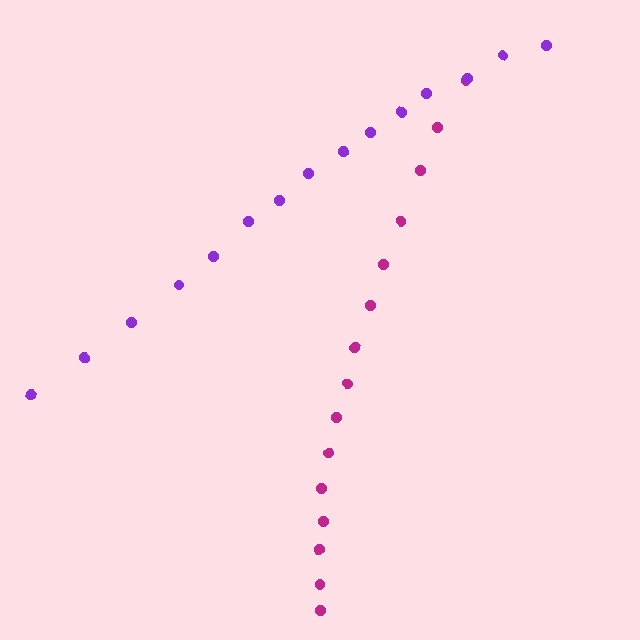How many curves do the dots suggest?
There are 2 distinct paths.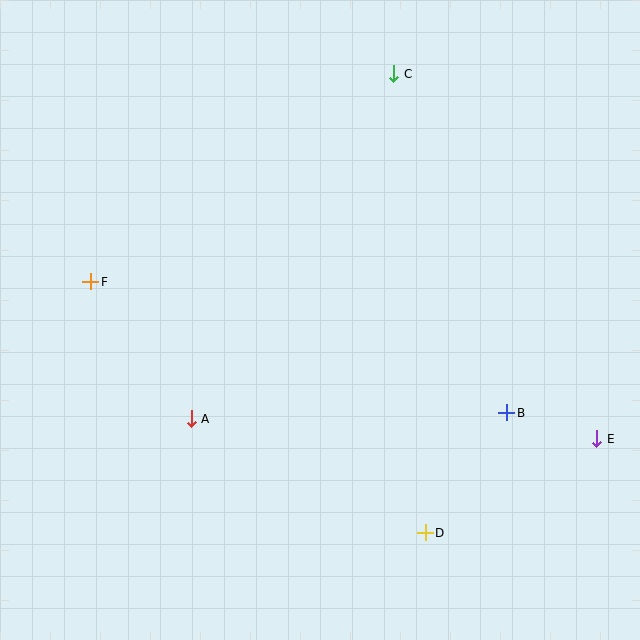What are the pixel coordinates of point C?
Point C is at (394, 74).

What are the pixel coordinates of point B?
Point B is at (507, 413).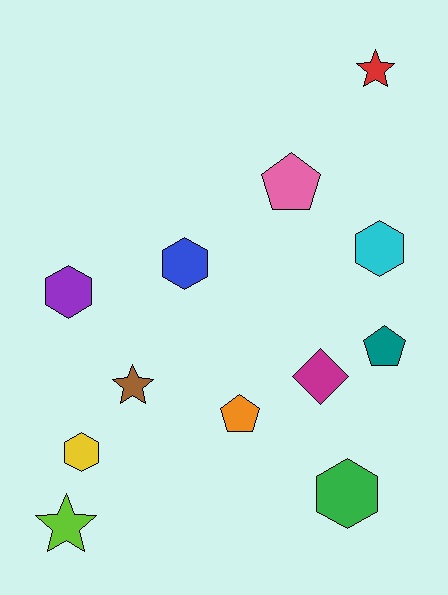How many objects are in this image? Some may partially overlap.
There are 12 objects.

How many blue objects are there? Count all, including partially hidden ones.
There is 1 blue object.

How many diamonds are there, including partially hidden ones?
There is 1 diamond.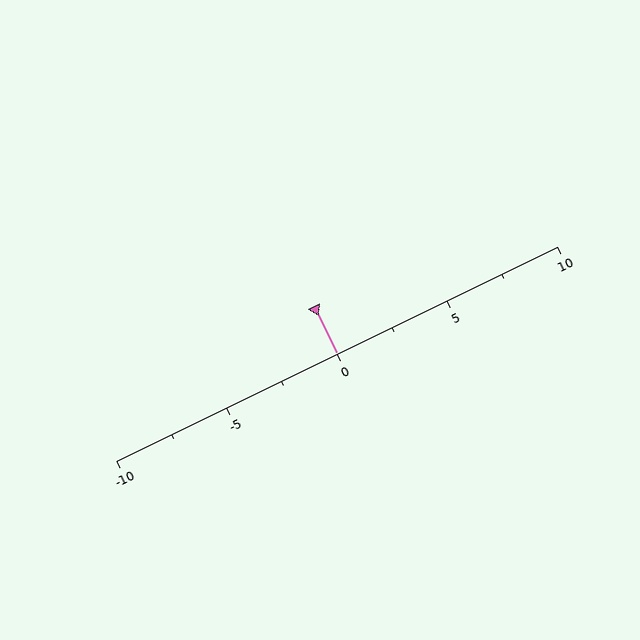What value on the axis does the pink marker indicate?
The marker indicates approximately 0.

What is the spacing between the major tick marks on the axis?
The major ticks are spaced 5 apart.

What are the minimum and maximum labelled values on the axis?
The axis runs from -10 to 10.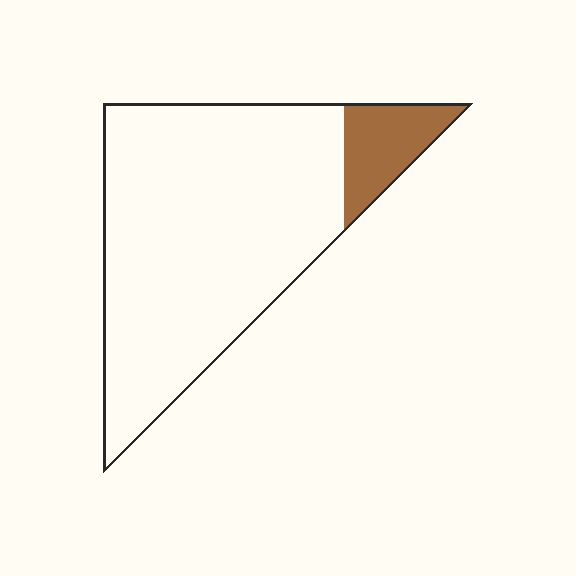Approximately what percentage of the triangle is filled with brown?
Approximately 10%.